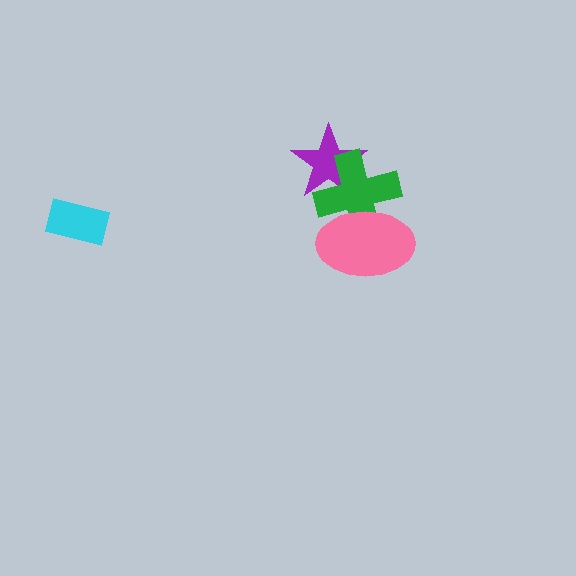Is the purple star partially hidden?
Yes, it is partially covered by another shape.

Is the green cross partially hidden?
Yes, it is partially covered by another shape.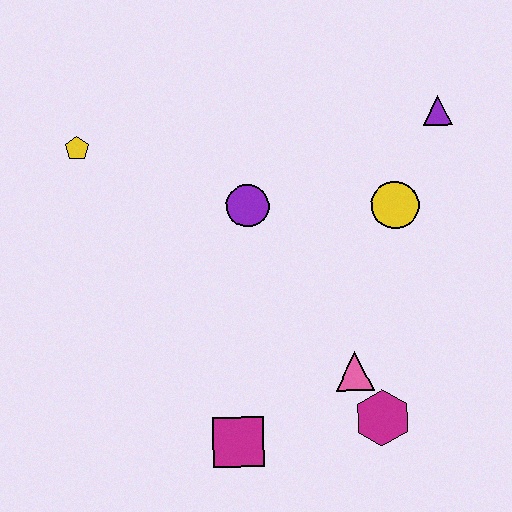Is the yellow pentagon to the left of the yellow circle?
Yes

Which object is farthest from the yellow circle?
The yellow pentagon is farthest from the yellow circle.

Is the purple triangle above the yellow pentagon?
Yes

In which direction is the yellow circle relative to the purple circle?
The yellow circle is to the right of the purple circle.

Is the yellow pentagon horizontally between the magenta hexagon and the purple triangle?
No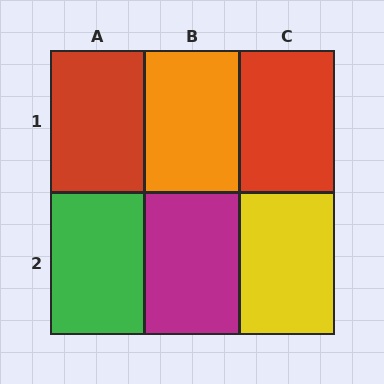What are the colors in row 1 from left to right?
Red, orange, red.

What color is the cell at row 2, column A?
Green.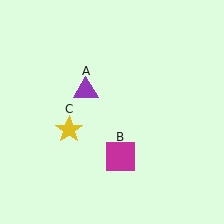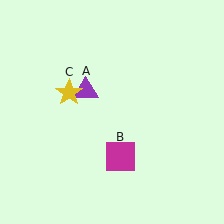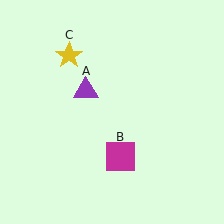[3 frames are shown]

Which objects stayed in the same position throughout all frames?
Purple triangle (object A) and magenta square (object B) remained stationary.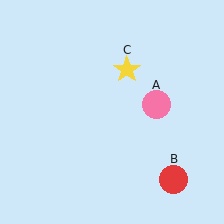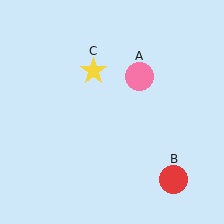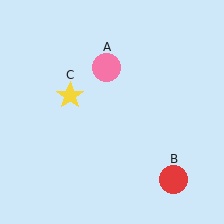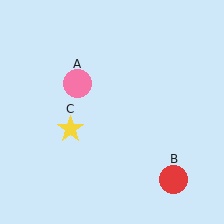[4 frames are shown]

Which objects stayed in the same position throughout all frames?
Red circle (object B) remained stationary.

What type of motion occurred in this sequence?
The pink circle (object A), yellow star (object C) rotated counterclockwise around the center of the scene.